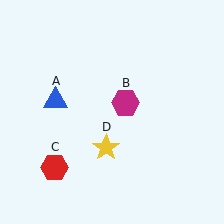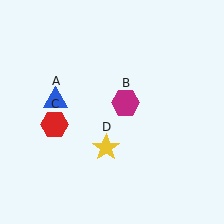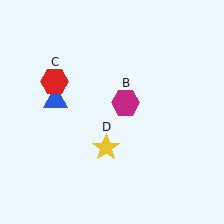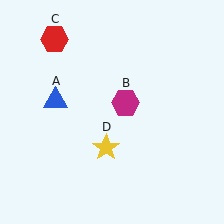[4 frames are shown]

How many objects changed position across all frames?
1 object changed position: red hexagon (object C).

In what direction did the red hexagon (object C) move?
The red hexagon (object C) moved up.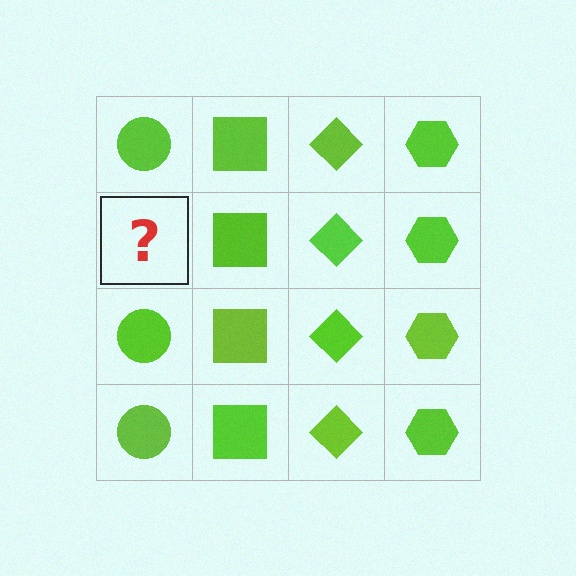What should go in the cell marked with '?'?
The missing cell should contain a lime circle.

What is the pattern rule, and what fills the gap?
The rule is that each column has a consistent shape. The gap should be filled with a lime circle.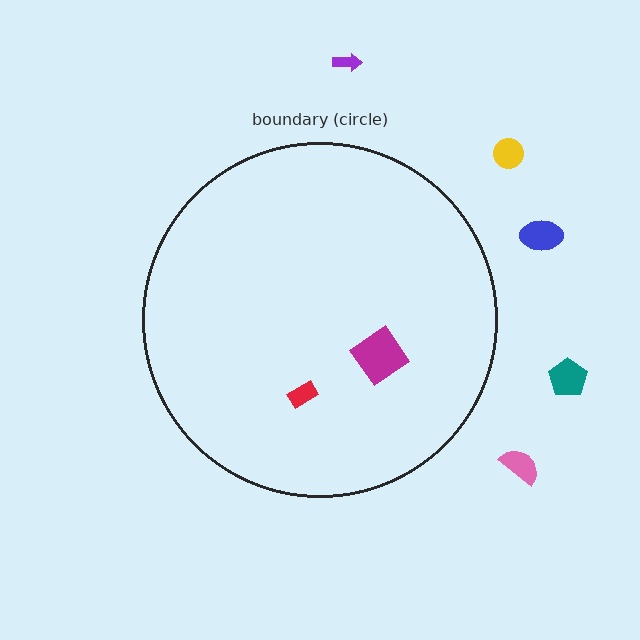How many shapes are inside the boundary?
2 inside, 5 outside.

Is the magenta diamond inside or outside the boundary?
Inside.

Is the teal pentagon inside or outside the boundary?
Outside.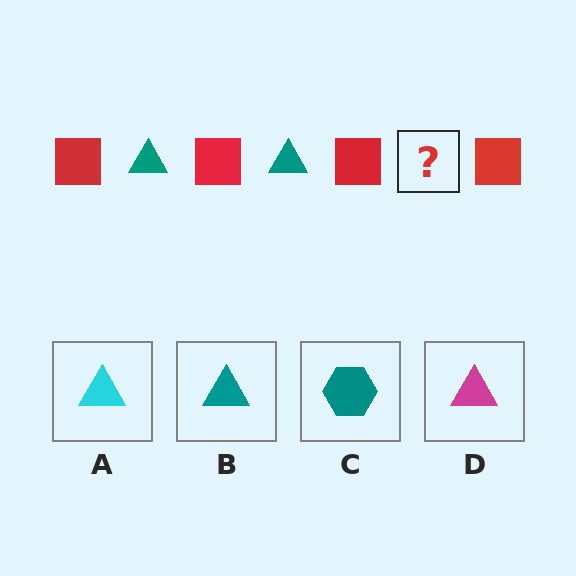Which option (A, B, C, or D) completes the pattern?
B.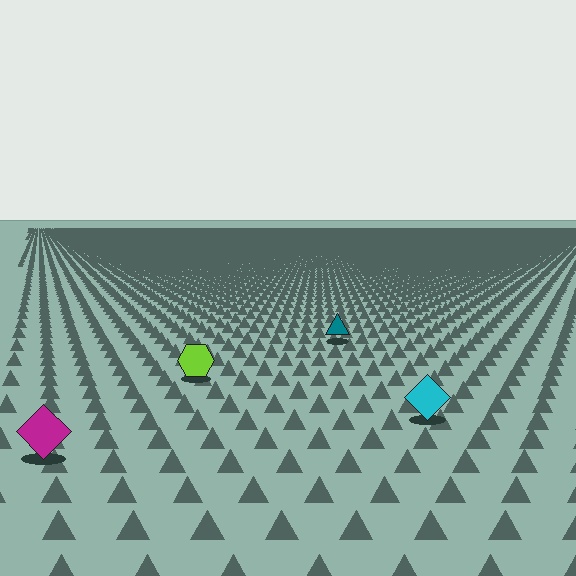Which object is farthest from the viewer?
The teal triangle is farthest from the viewer. It appears smaller and the ground texture around it is denser.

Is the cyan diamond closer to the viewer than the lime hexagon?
Yes. The cyan diamond is closer — you can tell from the texture gradient: the ground texture is coarser near it.